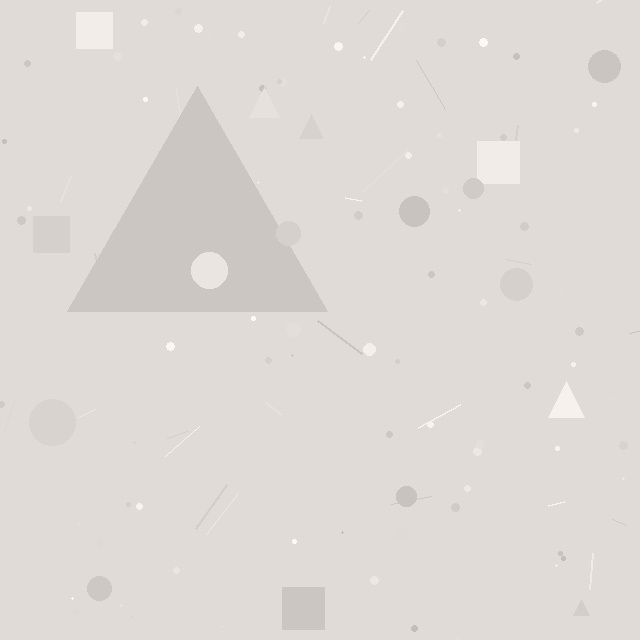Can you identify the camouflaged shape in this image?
The camouflaged shape is a triangle.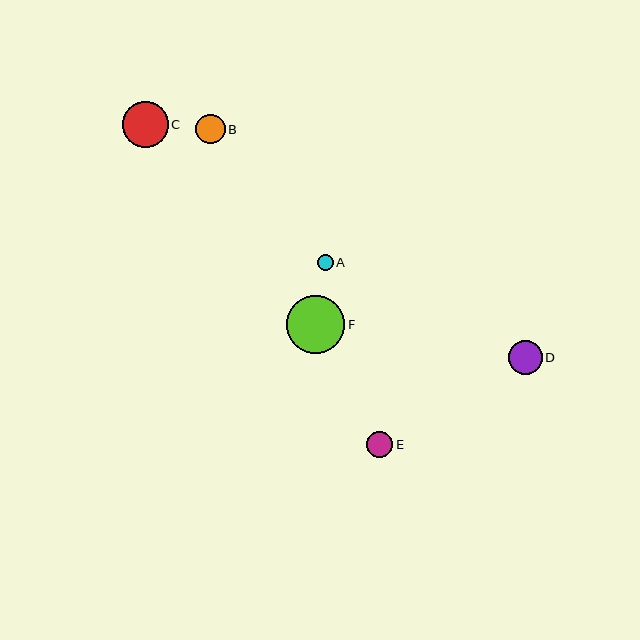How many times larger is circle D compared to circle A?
Circle D is approximately 2.2 times the size of circle A.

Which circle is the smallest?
Circle A is the smallest with a size of approximately 15 pixels.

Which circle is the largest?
Circle F is the largest with a size of approximately 58 pixels.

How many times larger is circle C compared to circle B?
Circle C is approximately 1.5 times the size of circle B.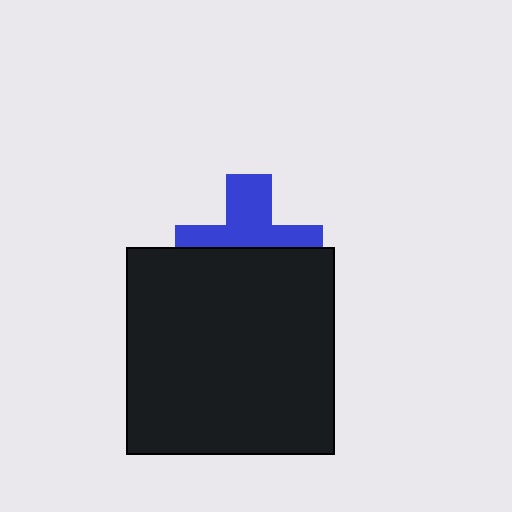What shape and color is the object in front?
The object in front is a black square.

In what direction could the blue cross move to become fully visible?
The blue cross could move up. That would shift it out from behind the black square entirely.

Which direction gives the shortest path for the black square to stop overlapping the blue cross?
Moving down gives the shortest separation.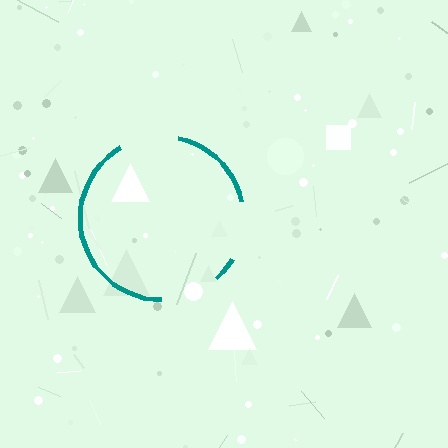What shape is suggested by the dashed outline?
The dashed outline suggests a circle.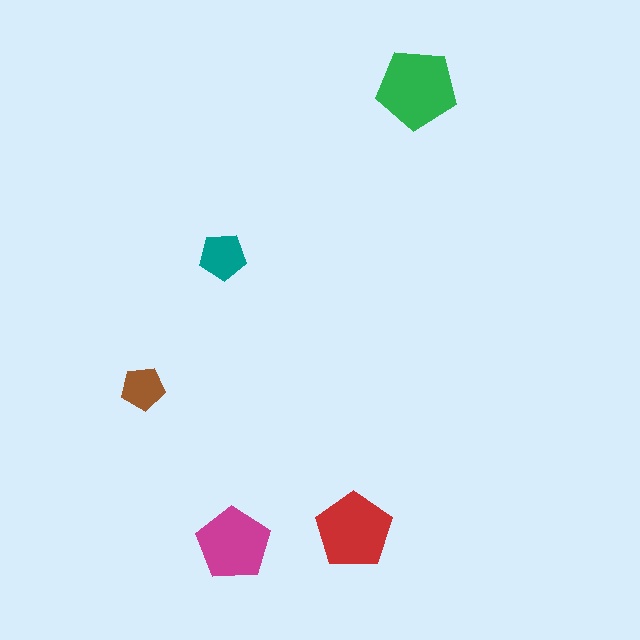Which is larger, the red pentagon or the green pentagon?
The green one.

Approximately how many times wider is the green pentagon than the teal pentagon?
About 1.5 times wider.